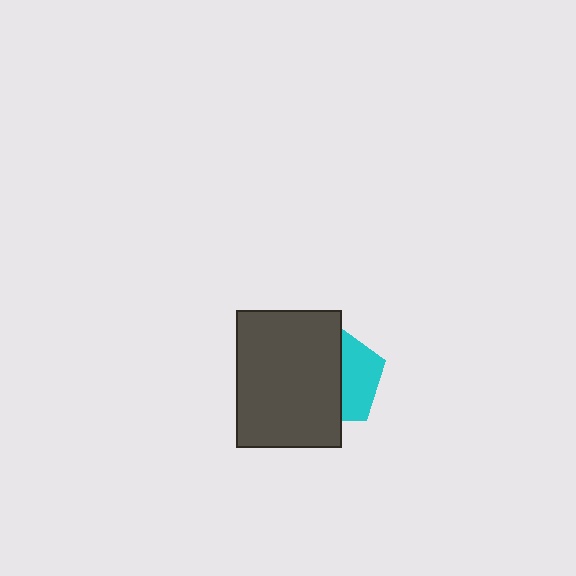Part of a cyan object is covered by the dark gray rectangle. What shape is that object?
It is a pentagon.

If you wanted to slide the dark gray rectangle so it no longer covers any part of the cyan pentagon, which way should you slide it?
Slide it left — that is the most direct way to separate the two shapes.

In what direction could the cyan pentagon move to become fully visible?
The cyan pentagon could move right. That would shift it out from behind the dark gray rectangle entirely.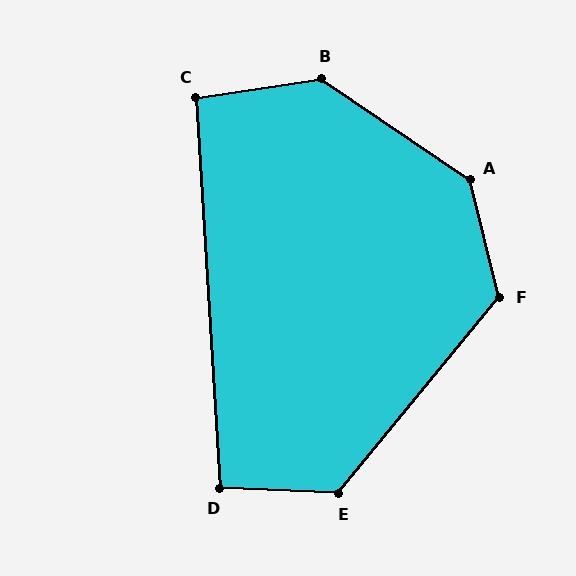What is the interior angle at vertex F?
Approximately 127 degrees (obtuse).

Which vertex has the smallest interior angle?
C, at approximately 95 degrees.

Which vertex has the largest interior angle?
A, at approximately 138 degrees.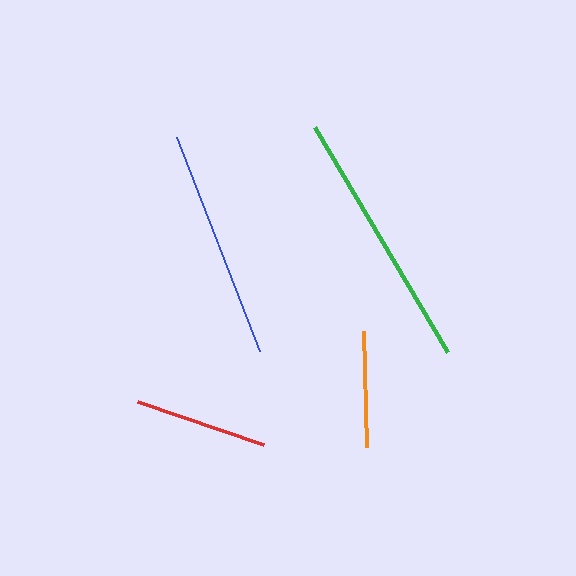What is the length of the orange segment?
The orange segment is approximately 116 pixels long.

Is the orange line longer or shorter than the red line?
The red line is longer than the orange line.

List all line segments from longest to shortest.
From longest to shortest: green, blue, red, orange.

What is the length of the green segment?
The green segment is approximately 262 pixels long.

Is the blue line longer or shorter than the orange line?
The blue line is longer than the orange line.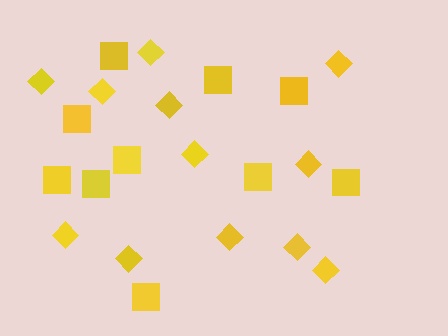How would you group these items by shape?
There are 2 groups: one group of diamonds (12) and one group of squares (10).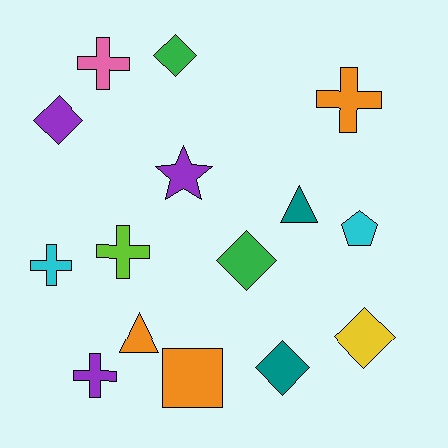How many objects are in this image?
There are 15 objects.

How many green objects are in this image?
There are 2 green objects.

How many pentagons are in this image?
There is 1 pentagon.